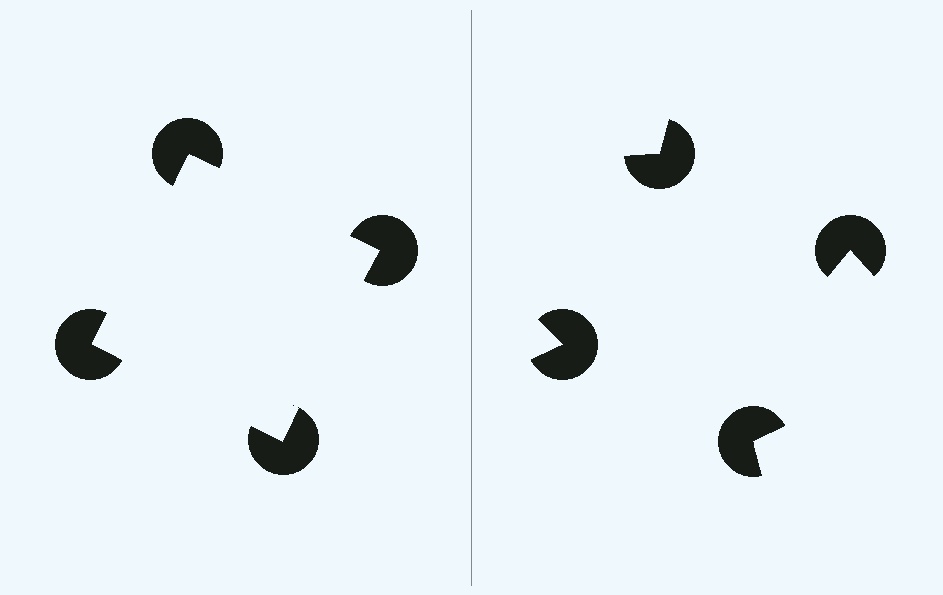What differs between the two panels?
The pac-man discs are positioned identically on both sides; only the wedge orientations differ. On the left they align to a square; on the right they are misaligned.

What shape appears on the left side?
An illusory square.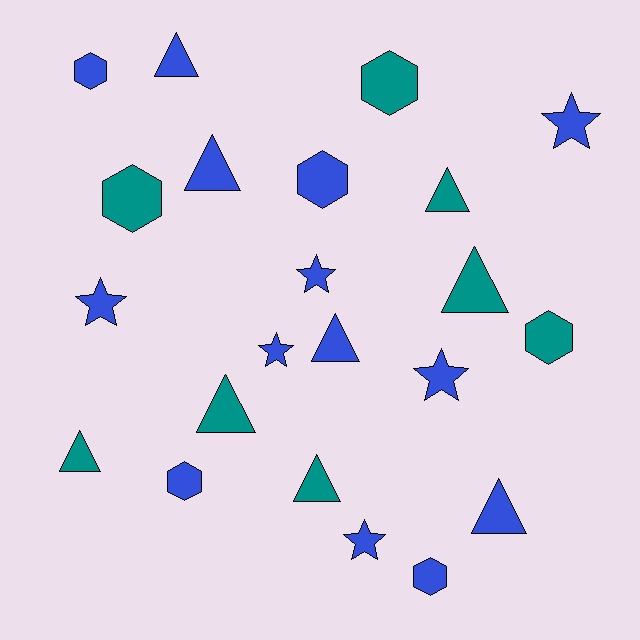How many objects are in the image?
There are 22 objects.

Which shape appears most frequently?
Triangle, with 9 objects.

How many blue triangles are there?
There are 4 blue triangles.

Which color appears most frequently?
Blue, with 14 objects.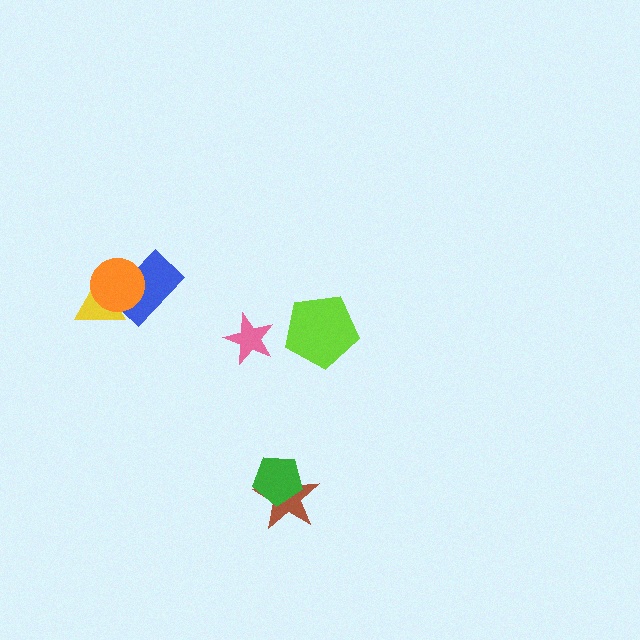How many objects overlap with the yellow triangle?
2 objects overlap with the yellow triangle.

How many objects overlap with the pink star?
0 objects overlap with the pink star.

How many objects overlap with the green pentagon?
1 object overlaps with the green pentagon.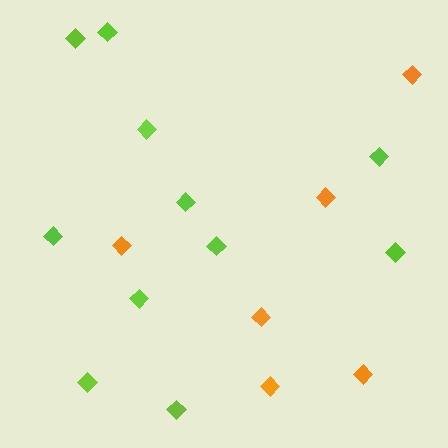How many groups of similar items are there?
There are 2 groups: one group of orange diamonds (6) and one group of lime diamonds (11).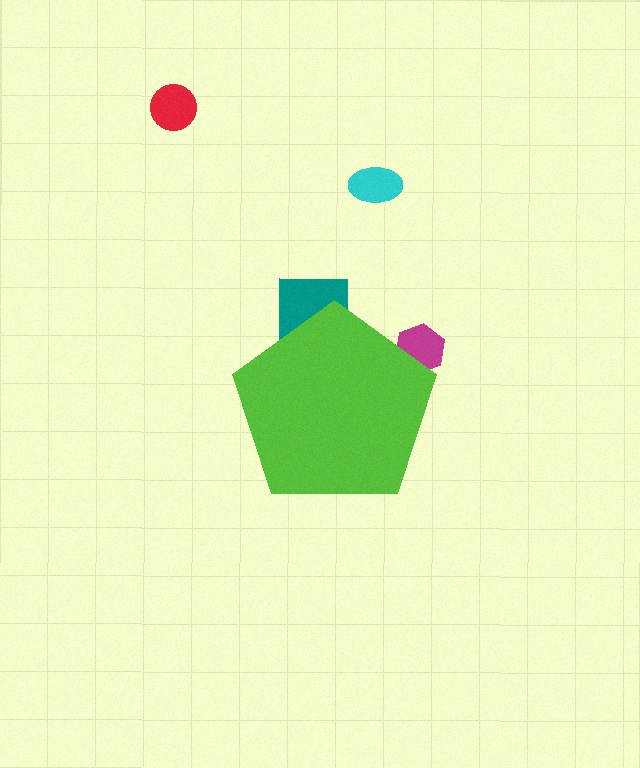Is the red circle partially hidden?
No, the red circle is fully visible.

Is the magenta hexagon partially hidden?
Yes, the magenta hexagon is partially hidden behind the lime pentagon.